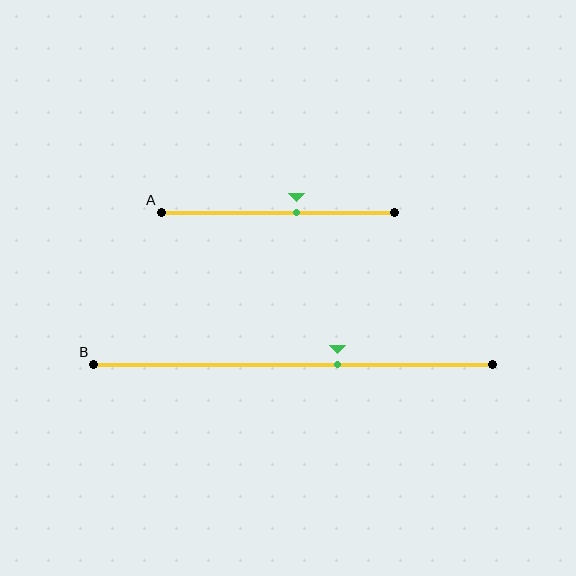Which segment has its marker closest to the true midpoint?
Segment A has its marker closest to the true midpoint.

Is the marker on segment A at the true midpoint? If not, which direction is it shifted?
No, the marker on segment A is shifted to the right by about 8% of the segment length.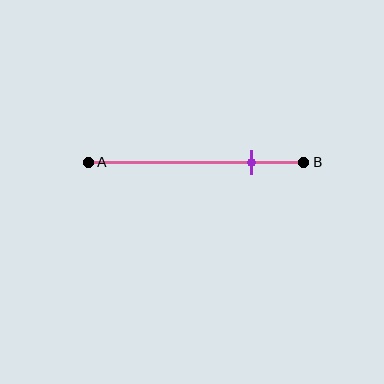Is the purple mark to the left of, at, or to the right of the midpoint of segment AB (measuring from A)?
The purple mark is to the right of the midpoint of segment AB.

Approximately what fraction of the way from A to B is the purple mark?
The purple mark is approximately 75% of the way from A to B.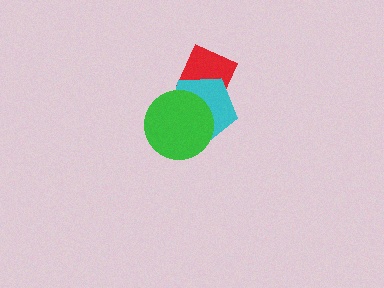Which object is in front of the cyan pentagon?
The green circle is in front of the cyan pentagon.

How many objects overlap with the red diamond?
2 objects overlap with the red diamond.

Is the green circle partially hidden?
No, no other shape covers it.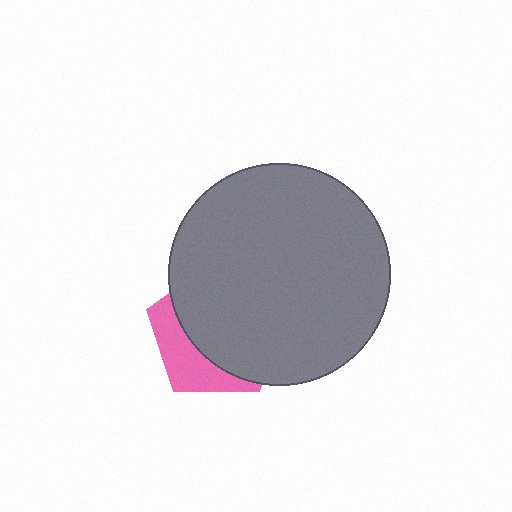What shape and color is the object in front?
The object in front is a gray circle.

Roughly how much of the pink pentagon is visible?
A small part of it is visible (roughly 31%).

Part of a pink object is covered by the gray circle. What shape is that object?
It is a pentagon.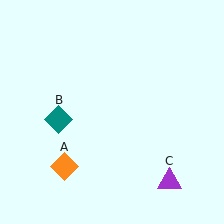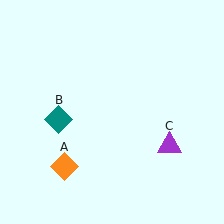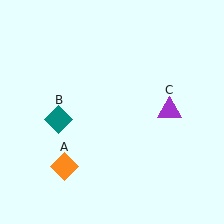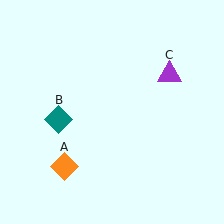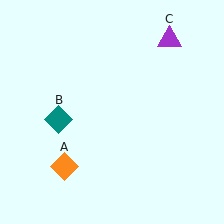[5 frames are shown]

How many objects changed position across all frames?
1 object changed position: purple triangle (object C).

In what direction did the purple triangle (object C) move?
The purple triangle (object C) moved up.